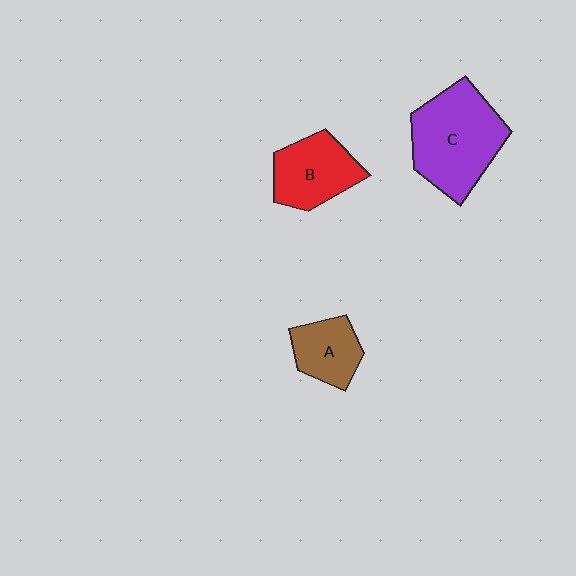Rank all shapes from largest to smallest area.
From largest to smallest: C (purple), B (red), A (brown).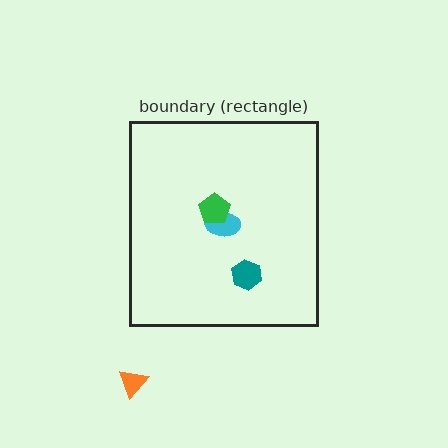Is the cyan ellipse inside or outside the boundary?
Inside.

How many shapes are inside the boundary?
3 inside, 1 outside.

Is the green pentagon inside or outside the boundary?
Inside.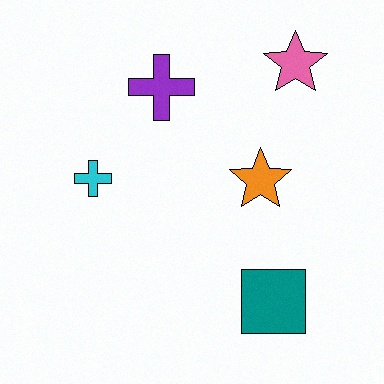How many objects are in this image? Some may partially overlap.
There are 5 objects.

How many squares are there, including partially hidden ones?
There is 1 square.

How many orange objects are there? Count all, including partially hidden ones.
There is 1 orange object.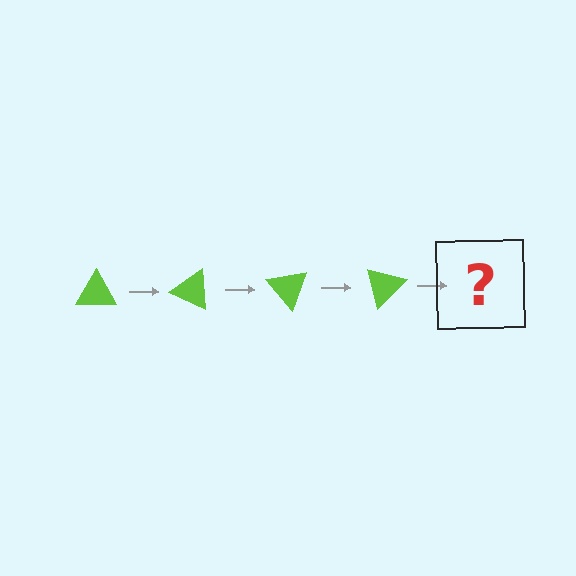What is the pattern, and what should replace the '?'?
The pattern is that the triangle rotates 25 degrees each step. The '?' should be a lime triangle rotated 100 degrees.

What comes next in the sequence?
The next element should be a lime triangle rotated 100 degrees.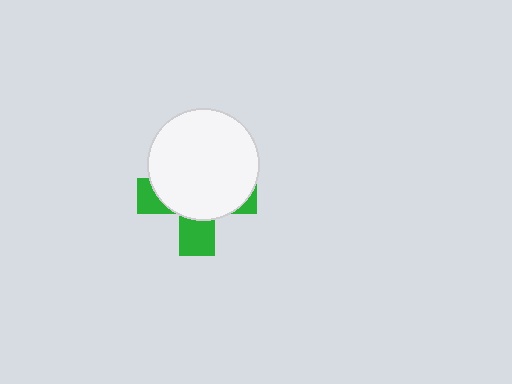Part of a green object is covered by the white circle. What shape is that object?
It is a cross.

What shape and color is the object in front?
The object in front is a white circle.